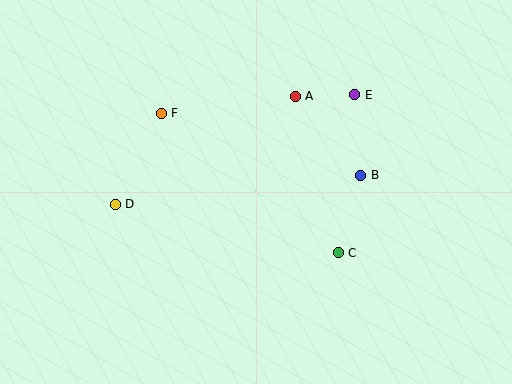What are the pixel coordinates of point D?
Point D is at (115, 204).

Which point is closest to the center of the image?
Point C at (338, 253) is closest to the center.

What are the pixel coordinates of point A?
Point A is at (295, 96).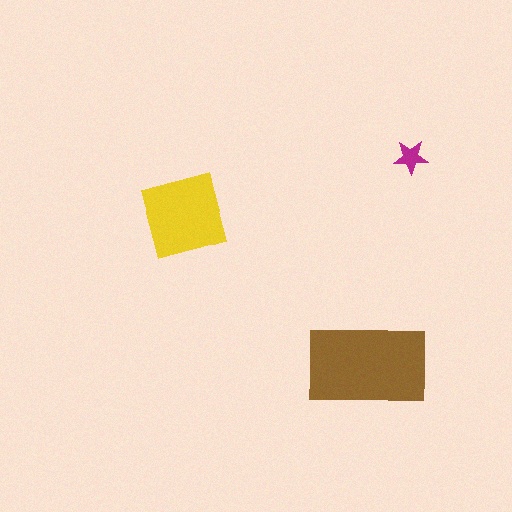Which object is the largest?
The brown rectangle.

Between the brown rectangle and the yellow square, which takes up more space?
The brown rectangle.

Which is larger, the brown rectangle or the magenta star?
The brown rectangle.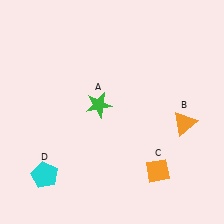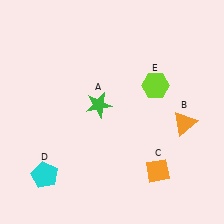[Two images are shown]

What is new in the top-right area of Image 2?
A lime hexagon (E) was added in the top-right area of Image 2.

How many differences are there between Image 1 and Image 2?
There is 1 difference between the two images.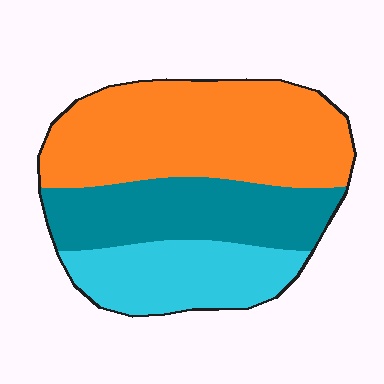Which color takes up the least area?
Cyan, at roughly 25%.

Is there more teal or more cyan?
Teal.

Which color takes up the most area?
Orange, at roughly 45%.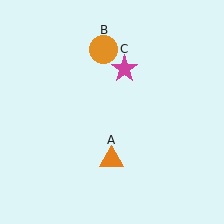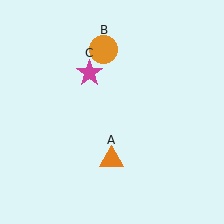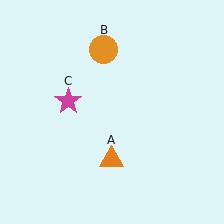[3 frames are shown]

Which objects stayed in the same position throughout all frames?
Orange triangle (object A) and orange circle (object B) remained stationary.